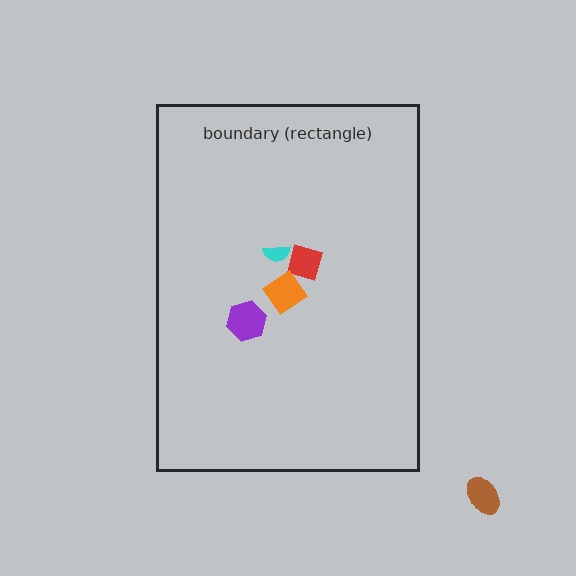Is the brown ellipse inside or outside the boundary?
Outside.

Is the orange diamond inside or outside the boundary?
Inside.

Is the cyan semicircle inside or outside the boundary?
Inside.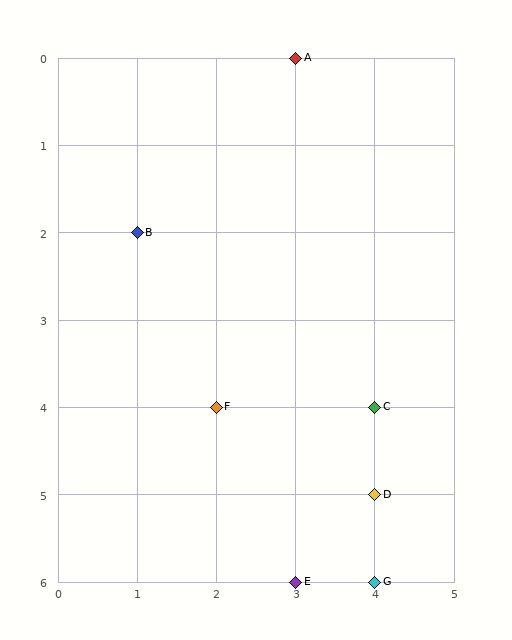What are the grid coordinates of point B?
Point B is at grid coordinates (1, 2).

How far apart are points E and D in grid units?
Points E and D are 1 column and 1 row apart (about 1.4 grid units diagonally).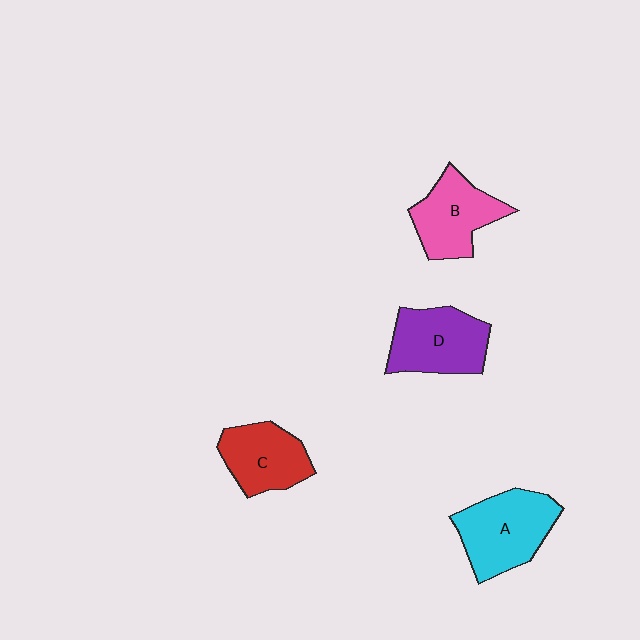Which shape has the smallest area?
Shape C (red).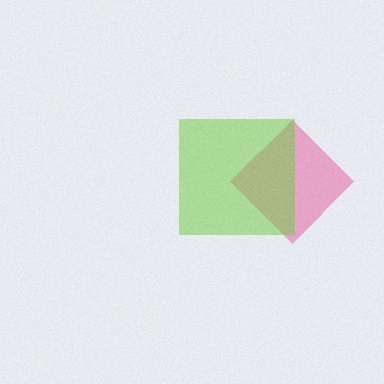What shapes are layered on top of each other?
The layered shapes are: a pink diamond, a lime square.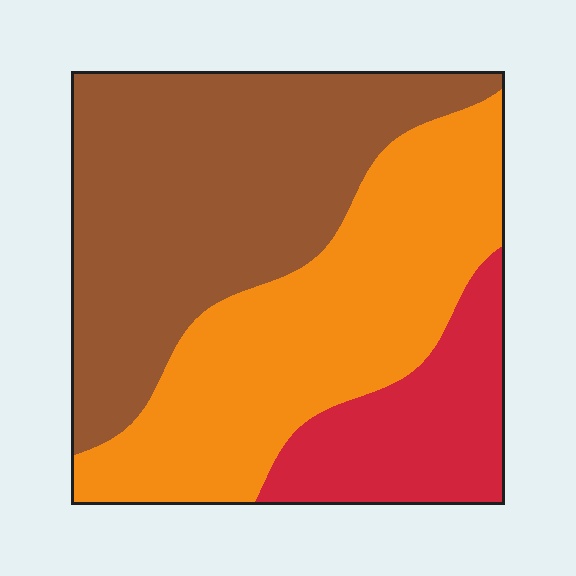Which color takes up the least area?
Red, at roughly 15%.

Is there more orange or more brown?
Brown.